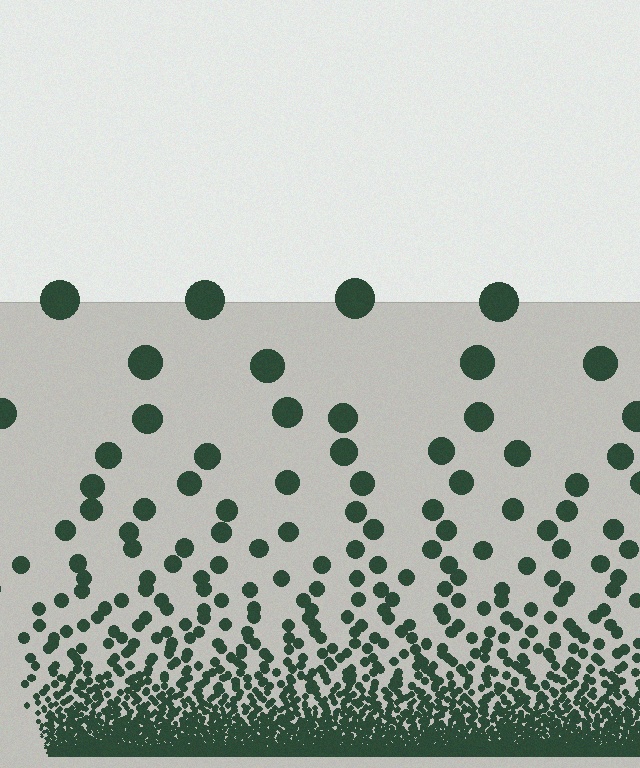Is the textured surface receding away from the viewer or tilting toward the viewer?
The surface appears to tilt toward the viewer. Texture elements get larger and sparser toward the top.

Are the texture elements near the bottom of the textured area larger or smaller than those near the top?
Smaller. The gradient is inverted — elements near the bottom are smaller and denser.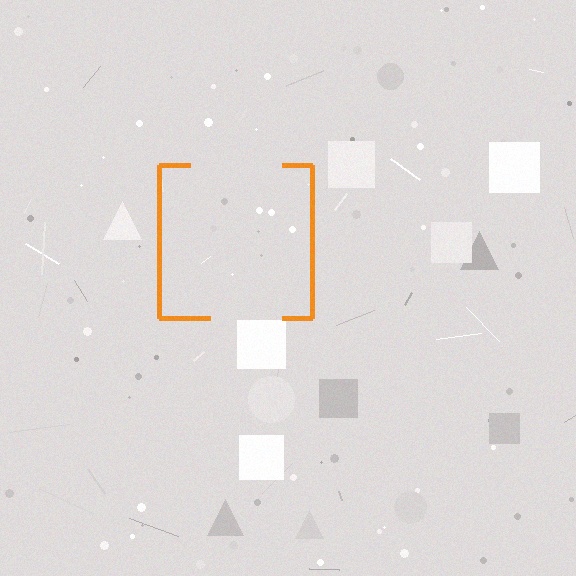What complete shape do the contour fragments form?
The contour fragments form a square.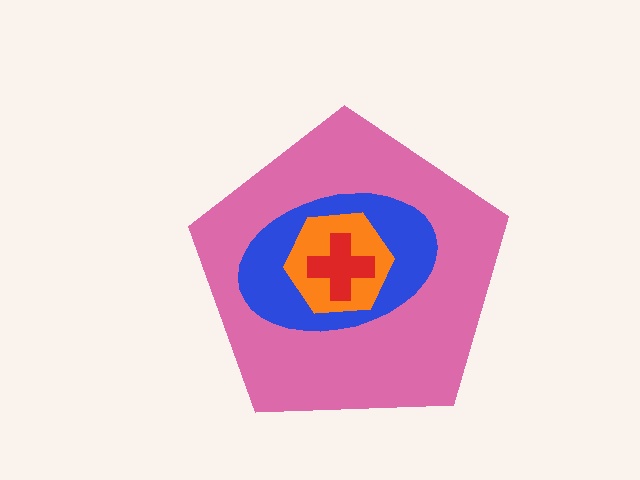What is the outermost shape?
The pink pentagon.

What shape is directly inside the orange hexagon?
The red cross.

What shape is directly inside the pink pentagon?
The blue ellipse.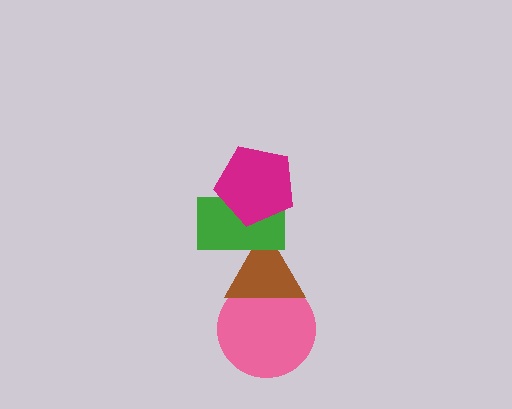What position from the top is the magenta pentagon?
The magenta pentagon is 1st from the top.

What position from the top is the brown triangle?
The brown triangle is 3rd from the top.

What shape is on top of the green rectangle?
The magenta pentagon is on top of the green rectangle.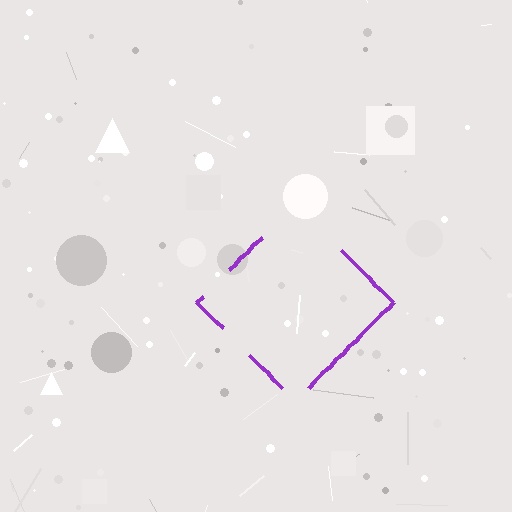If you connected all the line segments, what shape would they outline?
They would outline a diamond.